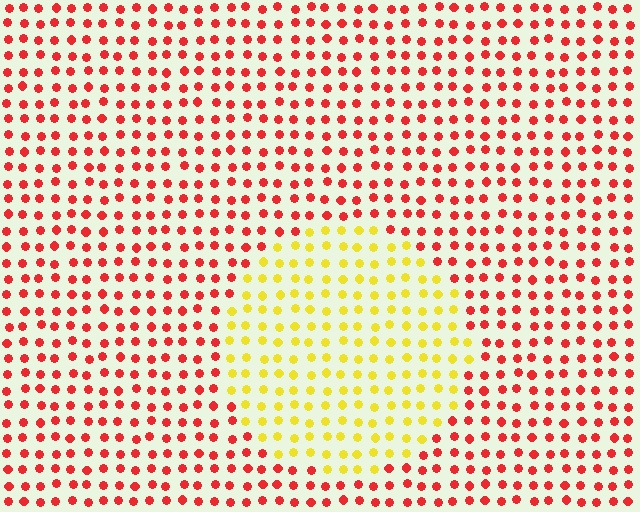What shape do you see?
I see a circle.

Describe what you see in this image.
The image is filled with small red elements in a uniform arrangement. A circle-shaped region is visible where the elements are tinted to a slightly different hue, forming a subtle color boundary.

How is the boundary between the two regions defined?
The boundary is defined purely by a slight shift in hue (about 59 degrees). Spacing, size, and orientation are identical on both sides.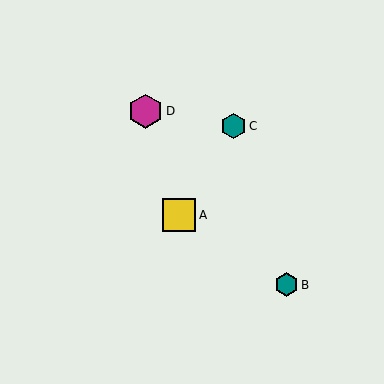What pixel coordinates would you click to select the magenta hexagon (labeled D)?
Click at (146, 111) to select the magenta hexagon D.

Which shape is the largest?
The magenta hexagon (labeled D) is the largest.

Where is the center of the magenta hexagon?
The center of the magenta hexagon is at (146, 111).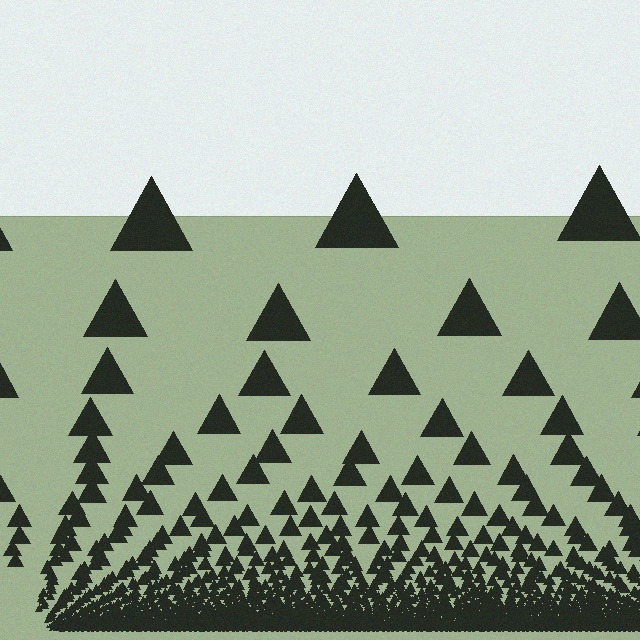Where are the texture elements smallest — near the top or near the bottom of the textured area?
Near the bottom.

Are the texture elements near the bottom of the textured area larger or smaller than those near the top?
Smaller. The gradient is inverted — elements near the bottom are smaller and denser.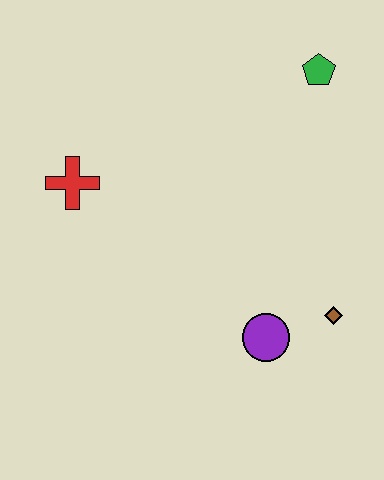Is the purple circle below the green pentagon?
Yes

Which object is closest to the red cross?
The purple circle is closest to the red cross.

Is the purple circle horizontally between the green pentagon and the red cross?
Yes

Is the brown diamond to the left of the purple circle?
No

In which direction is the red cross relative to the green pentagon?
The red cross is to the left of the green pentagon.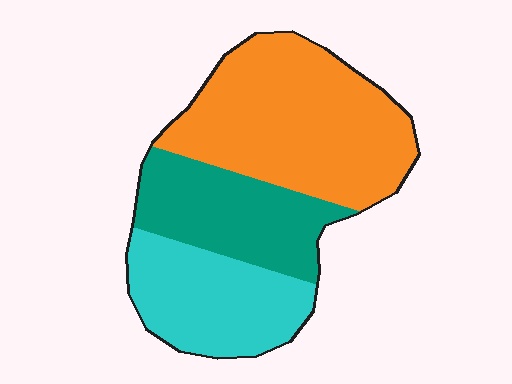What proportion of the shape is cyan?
Cyan covers 27% of the shape.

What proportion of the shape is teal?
Teal takes up between a quarter and a half of the shape.